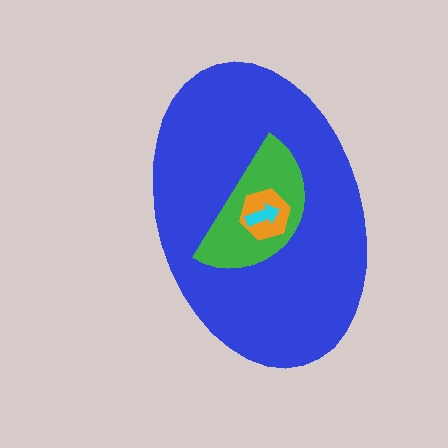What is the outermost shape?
The blue ellipse.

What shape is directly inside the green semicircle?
The orange hexagon.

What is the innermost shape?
The cyan arrow.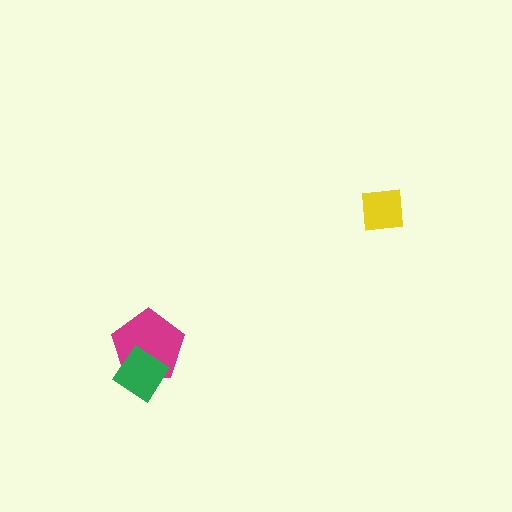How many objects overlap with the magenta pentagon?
1 object overlaps with the magenta pentagon.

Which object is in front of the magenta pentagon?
The green diamond is in front of the magenta pentagon.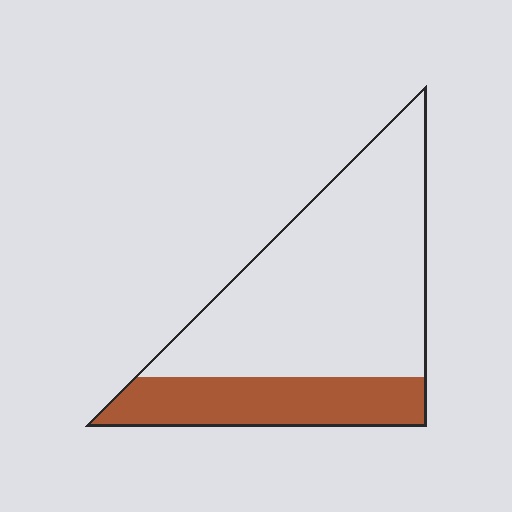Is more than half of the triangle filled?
No.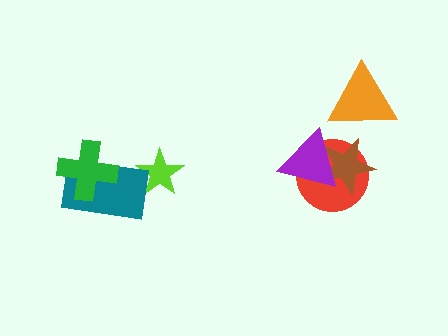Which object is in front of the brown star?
The purple triangle is in front of the brown star.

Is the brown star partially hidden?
Yes, it is partially covered by another shape.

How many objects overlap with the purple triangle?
2 objects overlap with the purple triangle.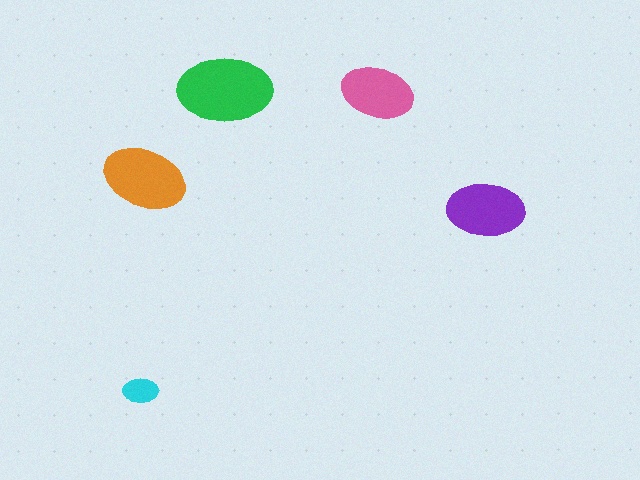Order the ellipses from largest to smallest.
the green one, the orange one, the purple one, the pink one, the cyan one.